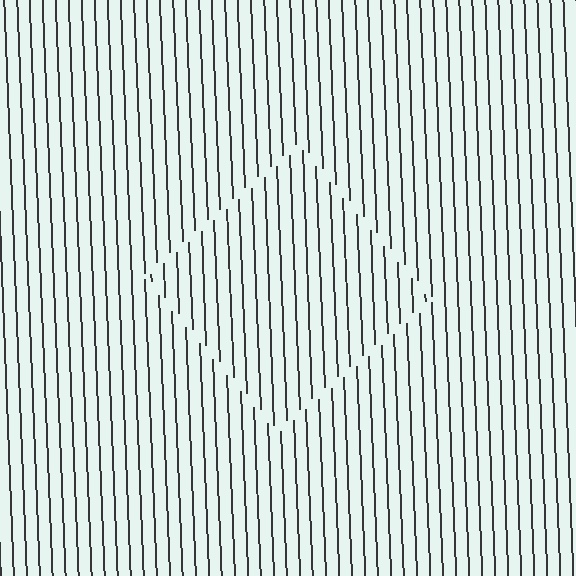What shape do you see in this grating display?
An illusory square. The interior of the shape contains the same grating, shifted by half a period — the contour is defined by the phase discontinuity where line-ends from the inner and outer gratings abut.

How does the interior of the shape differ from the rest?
The interior of the shape contains the same grating, shifted by half a period — the contour is defined by the phase discontinuity where line-ends from the inner and outer gratings abut.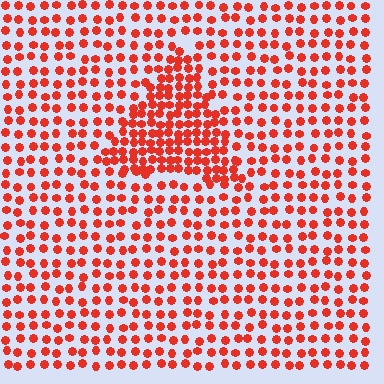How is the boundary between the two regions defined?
The boundary is defined by a change in element density (approximately 2.0x ratio). All elements are the same color, size, and shape.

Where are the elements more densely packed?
The elements are more densely packed inside the triangle boundary.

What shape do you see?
I see a triangle.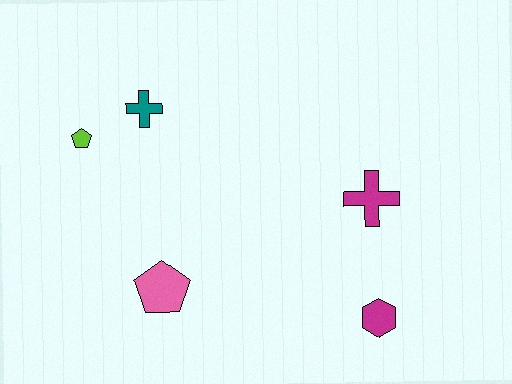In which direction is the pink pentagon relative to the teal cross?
The pink pentagon is below the teal cross.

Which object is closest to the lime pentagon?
The teal cross is closest to the lime pentagon.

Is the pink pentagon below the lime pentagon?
Yes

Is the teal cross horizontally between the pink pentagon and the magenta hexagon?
No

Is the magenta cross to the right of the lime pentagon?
Yes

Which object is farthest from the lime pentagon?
The magenta hexagon is farthest from the lime pentagon.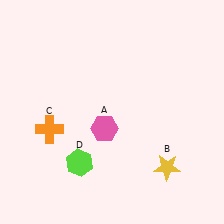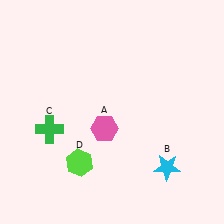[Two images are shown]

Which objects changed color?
B changed from yellow to cyan. C changed from orange to green.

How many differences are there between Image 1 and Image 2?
There are 2 differences between the two images.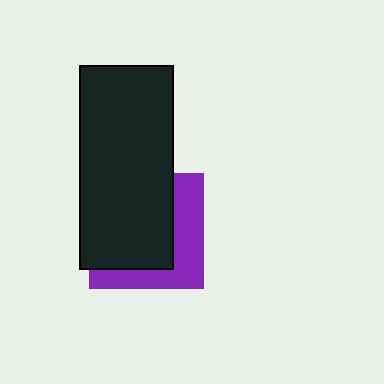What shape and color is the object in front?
The object in front is a black rectangle.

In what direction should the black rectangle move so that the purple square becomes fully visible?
The black rectangle should move toward the upper-left. That is the shortest direction to clear the overlap and leave the purple square fully visible.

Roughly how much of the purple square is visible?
A small part of it is visible (roughly 39%).